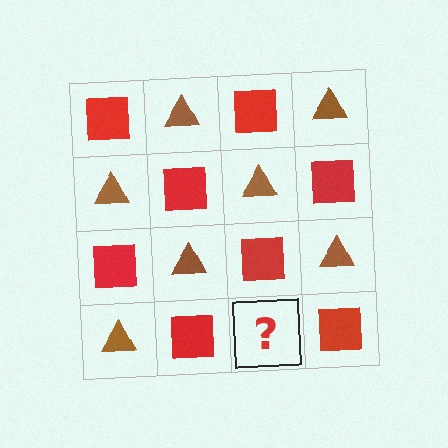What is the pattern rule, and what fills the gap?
The rule is that it alternates red square and brown triangle in a checkerboard pattern. The gap should be filled with a brown triangle.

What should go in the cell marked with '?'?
The missing cell should contain a brown triangle.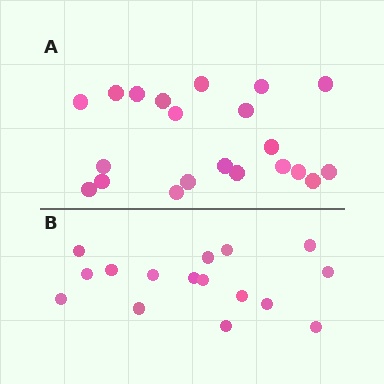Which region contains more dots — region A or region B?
Region A (the top region) has more dots.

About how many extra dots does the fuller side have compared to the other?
Region A has about 5 more dots than region B.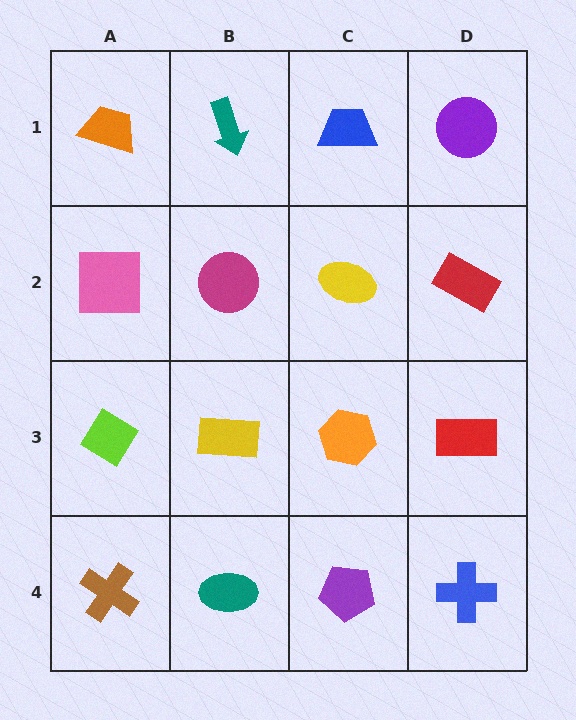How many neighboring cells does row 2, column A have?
3.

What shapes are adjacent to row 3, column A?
A pink square (row 2, column A), a brown cross (row 4, column A), a yellow rectangle (row 3, column B).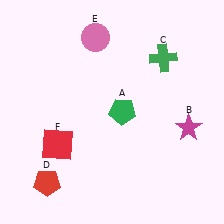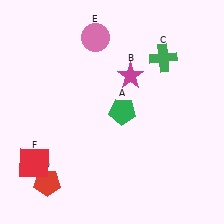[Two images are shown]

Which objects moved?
The objects that moved are: the magenta star (B), the red square (F).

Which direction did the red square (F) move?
The red square (F) moved left.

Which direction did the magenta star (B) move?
The magenta star (B) moved left.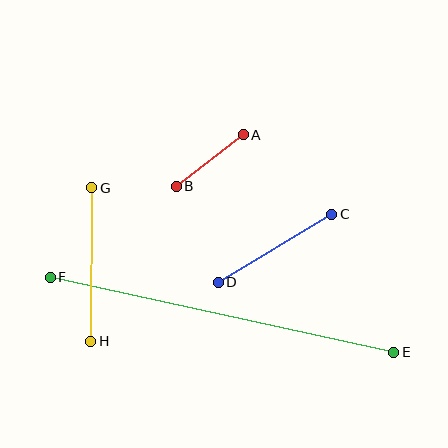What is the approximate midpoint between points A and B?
The midpoint is at approximately (210, 160) pixels.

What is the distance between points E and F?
The distance is approximately 351 pixels.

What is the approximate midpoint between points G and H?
The midpoint is at approximately (91, 264) pixels.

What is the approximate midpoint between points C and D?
The midpoint is at approximately (275, 248) pixels.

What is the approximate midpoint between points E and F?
The midpoint is at approximately (222, 315) pixels.